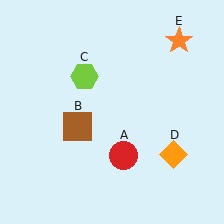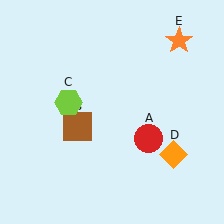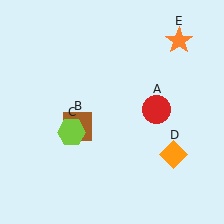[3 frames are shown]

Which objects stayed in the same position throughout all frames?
Brown square (object B) and orange diamond (object D) and orange star (object E) remained stationary.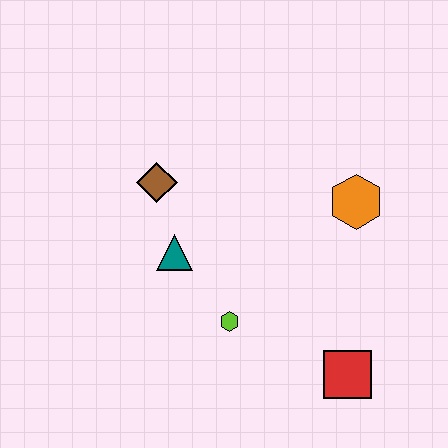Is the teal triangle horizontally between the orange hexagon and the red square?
No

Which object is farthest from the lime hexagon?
The orange hexagon is farthest from the lime hexagon.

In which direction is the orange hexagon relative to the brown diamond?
The orange hexagon is to the right of the brown diamond.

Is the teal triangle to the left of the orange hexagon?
Yes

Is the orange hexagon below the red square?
No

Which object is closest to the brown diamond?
The teal triangle is closest to the brown diamond.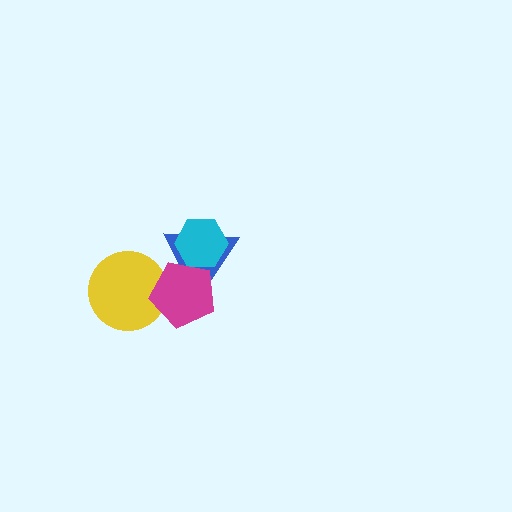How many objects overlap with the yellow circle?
1 object overlaps with the yellow circle.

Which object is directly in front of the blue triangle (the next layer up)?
The cyan hexagon is directly in front of the blue triangle.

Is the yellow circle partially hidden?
Yes, it is partially covered by another shape.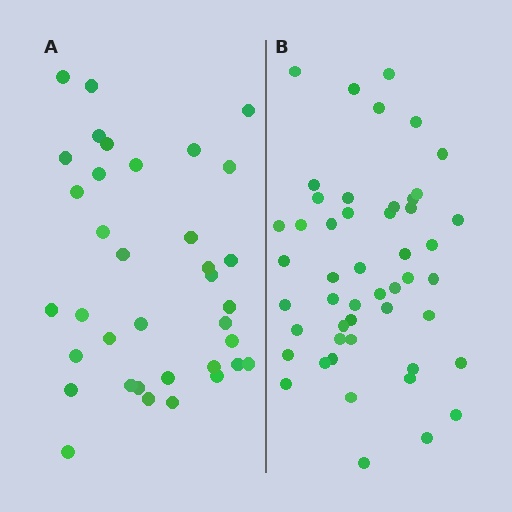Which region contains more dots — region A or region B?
Region B (the right region) has more dots.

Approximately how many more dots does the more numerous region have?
Region B has approximately 15 more dots than region A.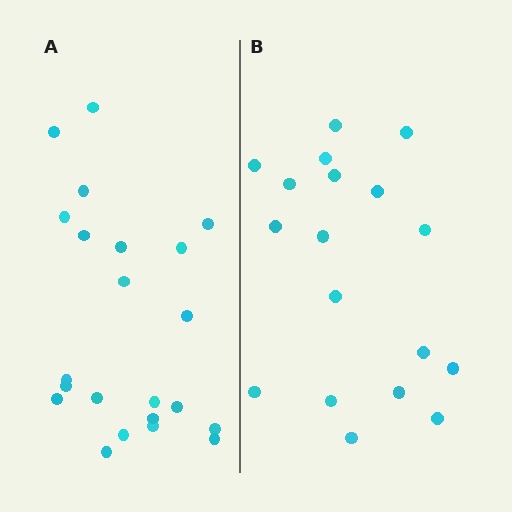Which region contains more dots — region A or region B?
Region A (the left region) has more dots.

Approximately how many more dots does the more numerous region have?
Region A has about 4 more dots than region B.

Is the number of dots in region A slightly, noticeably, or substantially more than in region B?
Region A has only slightly more — the two regions are fairly close. The ratio is roughly 1.2 to 1.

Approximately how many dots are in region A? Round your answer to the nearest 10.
About 20 dots. (The exact count is 22, which rounds to 20.)